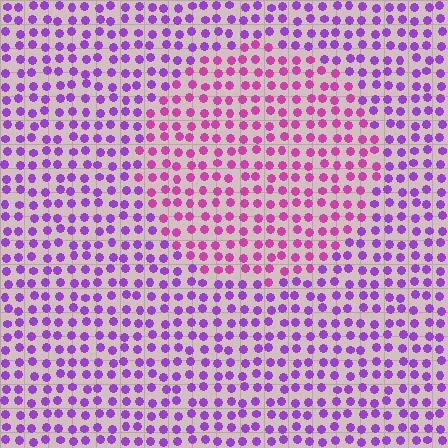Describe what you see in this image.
The image is filled with small purple elements in a uniform arrangement. A circle-shaped region is visible where the elements are tinted to a slightly different hue, forming a subtle color boundary.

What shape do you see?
I see a circle.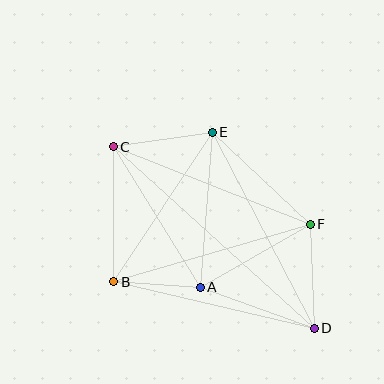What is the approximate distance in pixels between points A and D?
The distance between A and D is approximately 121 pixels.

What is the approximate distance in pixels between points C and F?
The distance between C and F is approximately 212 pixels.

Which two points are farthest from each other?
Points C and D are farthest from each other.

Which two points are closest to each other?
Points A and B are closest to each other.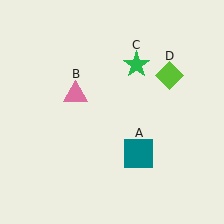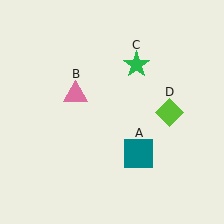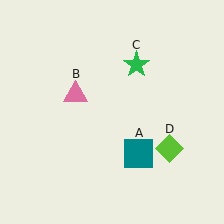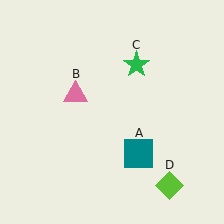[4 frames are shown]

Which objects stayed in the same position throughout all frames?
Teal square (object A) and pink triangle (object B) and green star (object C) remained stationary.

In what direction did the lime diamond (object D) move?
The lime diamond (object D) moved down.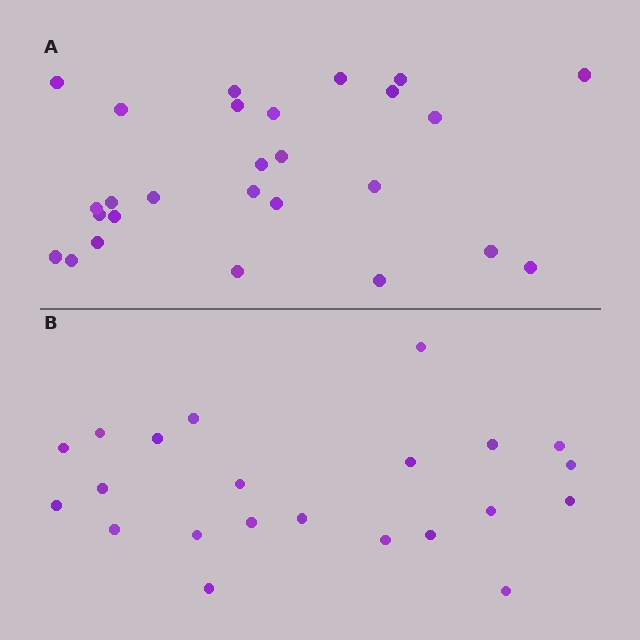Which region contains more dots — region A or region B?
Region A (the top region) has more dots.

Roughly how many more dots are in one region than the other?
Region A has about 5 more dots than region B.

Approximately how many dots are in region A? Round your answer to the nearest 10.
About 30 dots. (The exact count is 27, which rounds to 30.)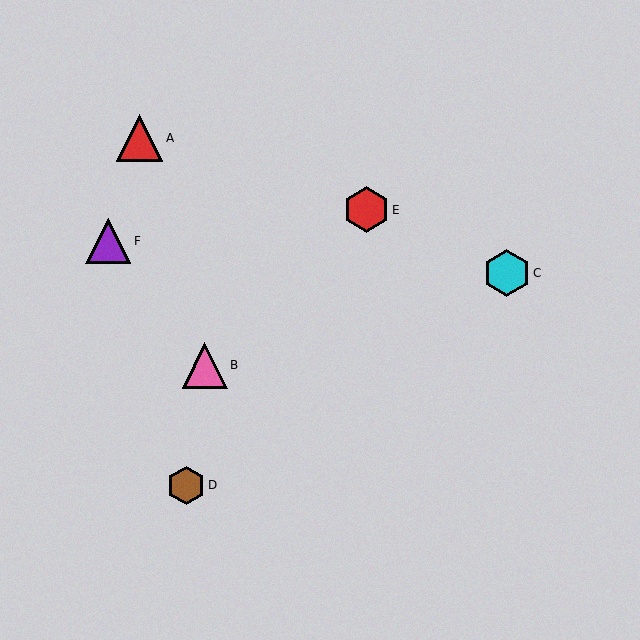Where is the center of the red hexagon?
The center of the red hexagon is at (366, 210).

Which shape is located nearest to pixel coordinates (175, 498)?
The brown hexagon (labeled D) at (186, 485) is nearest to that location.